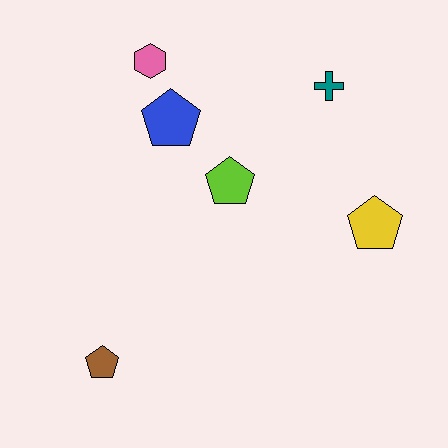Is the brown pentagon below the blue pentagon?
Yes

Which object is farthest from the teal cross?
The brown pentagon is farthest from the teal cross.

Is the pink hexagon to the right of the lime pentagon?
No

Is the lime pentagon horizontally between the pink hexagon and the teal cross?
Yes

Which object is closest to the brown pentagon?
The lime pentagon is closest to the brown pentagon.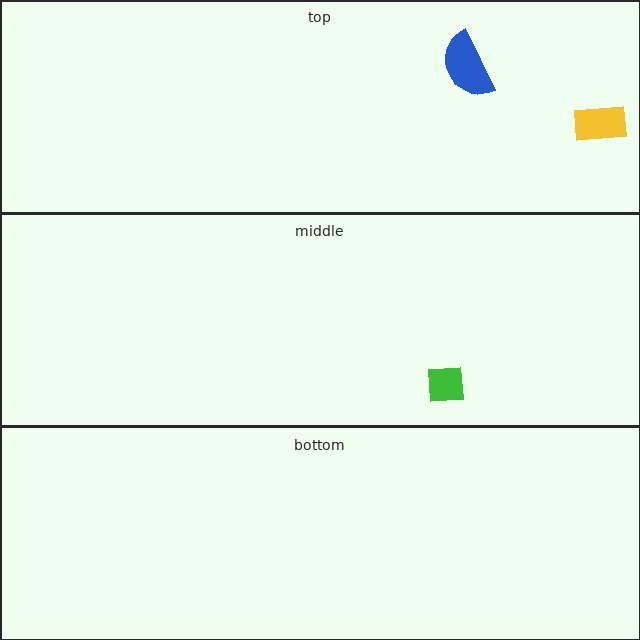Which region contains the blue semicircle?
The top region.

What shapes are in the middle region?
The green square.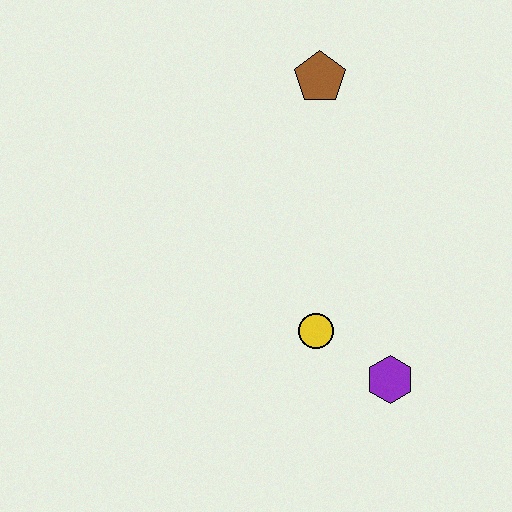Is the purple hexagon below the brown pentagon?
Yes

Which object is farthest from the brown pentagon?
The purple hexagon is farthest from the brown pentagon.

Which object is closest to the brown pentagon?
The yellow circle is closest to the brown pentagon.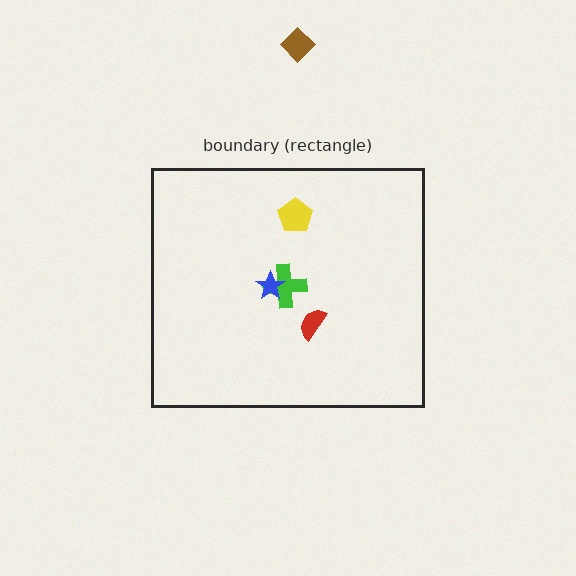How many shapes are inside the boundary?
4 inside, 1 outside.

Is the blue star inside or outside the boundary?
Inside.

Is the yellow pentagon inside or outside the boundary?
Inside.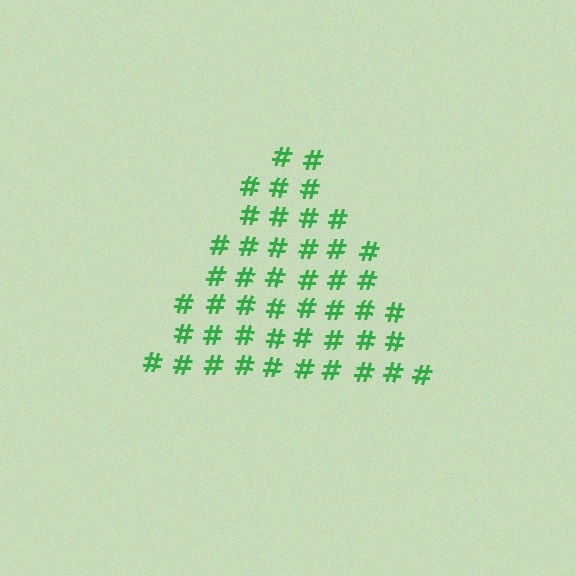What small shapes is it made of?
It is made of small hash symbols.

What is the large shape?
The large shape is a triangle.